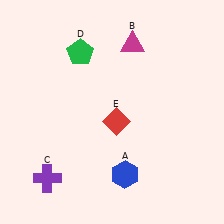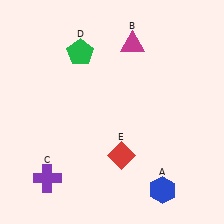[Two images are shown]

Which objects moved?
The objects that moved are: the blue hexagon (A), the red diamond (E).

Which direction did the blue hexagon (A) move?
The blue hexagon (A) moved right.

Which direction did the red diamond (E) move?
The red diamond (E) moved down.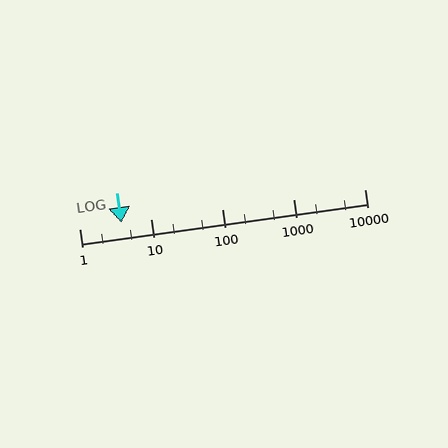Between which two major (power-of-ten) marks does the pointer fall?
The pointer is between 1 and 10.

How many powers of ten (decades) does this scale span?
The scale spans 4 decades, from 1 to 10000.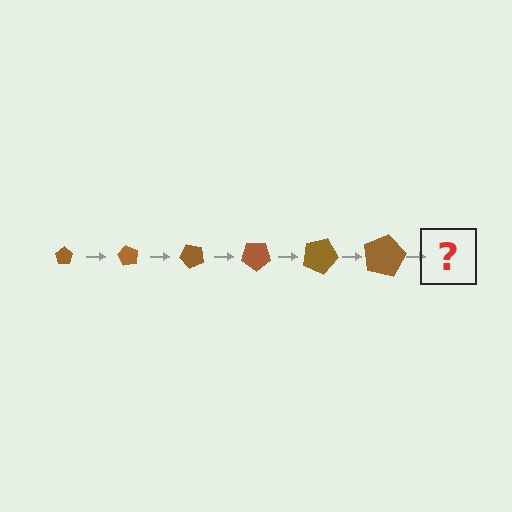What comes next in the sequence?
The next element should be a pentagon, larger than the previous one and rotated 360 degrees from the start.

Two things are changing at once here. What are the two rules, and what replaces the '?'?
The two rules are that the pentagon grows larger each step and it rotates 60 degrees each step. The '?' should be a pentagon, larger than the previous one and rotated 360 degrees from the start.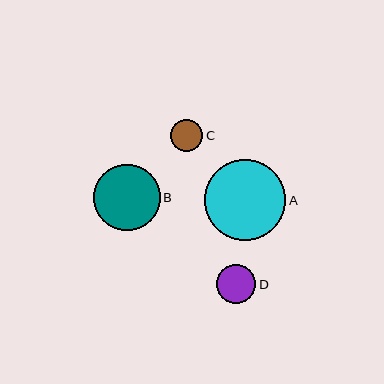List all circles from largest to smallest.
From largest to smallest: A, B, D, C.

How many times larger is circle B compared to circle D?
Circle B is approximately 1.7 times the size of circle D.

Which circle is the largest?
Circle A is the largest with a size of approximately 81 pixels.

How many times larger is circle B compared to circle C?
Circle B is approximately 2.1 times the size of circle C.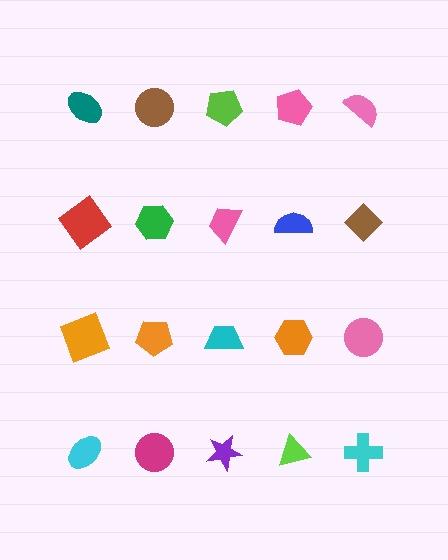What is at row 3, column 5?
A pink circle.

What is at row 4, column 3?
A purple star.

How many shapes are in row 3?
5 shapes.